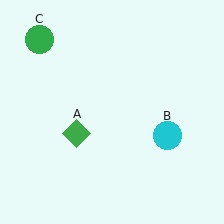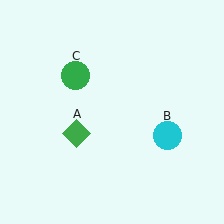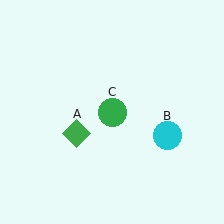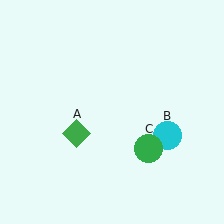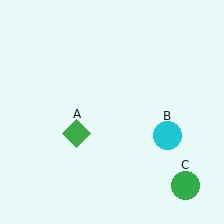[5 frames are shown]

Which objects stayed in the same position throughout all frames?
Green diamond (object A) and cyan circle (object B) remained stationary.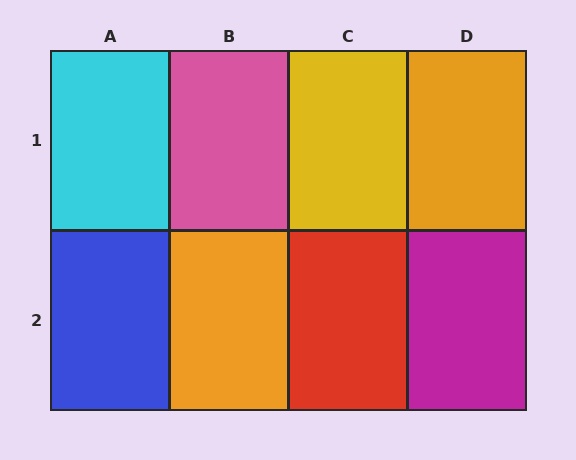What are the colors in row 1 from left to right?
Cyan, pink, yellow, orange.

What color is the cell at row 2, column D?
Magenta.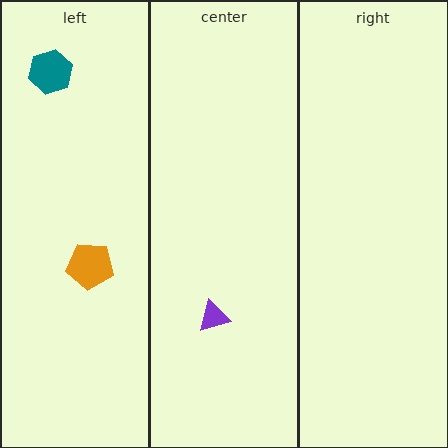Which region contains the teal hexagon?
The left region.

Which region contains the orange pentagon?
The left region.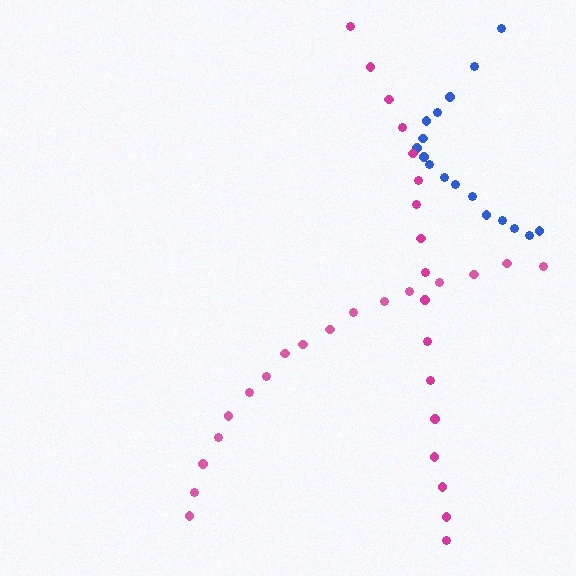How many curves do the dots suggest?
There are 3 distinct paths.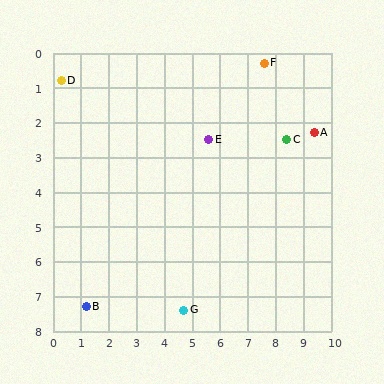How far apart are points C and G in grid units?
Points C and G are about 6.1 grid units apart.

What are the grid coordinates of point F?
Point F is at approximately (7.6, 0.3).